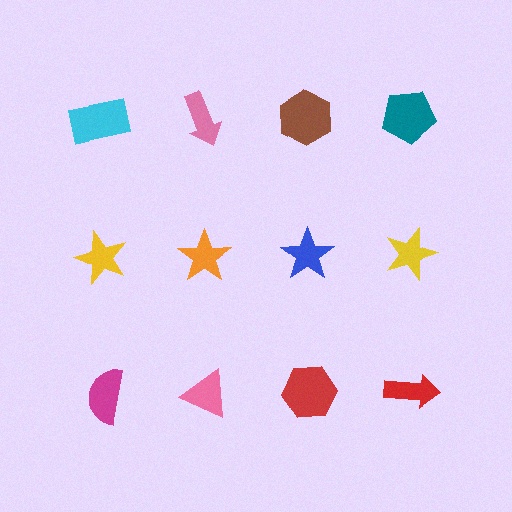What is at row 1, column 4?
A teal pentagon.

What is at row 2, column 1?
A yellow star.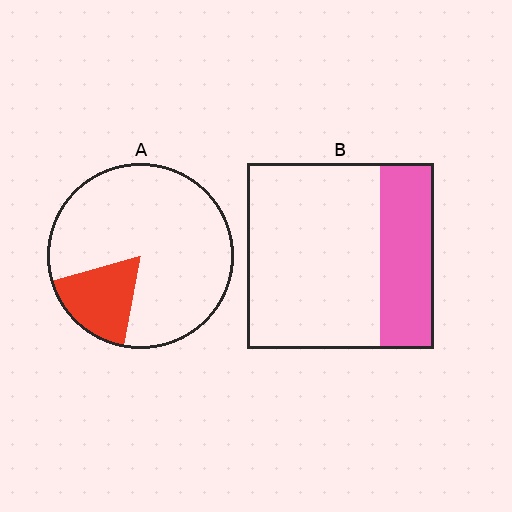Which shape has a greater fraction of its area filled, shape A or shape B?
Shape B.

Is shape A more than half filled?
No.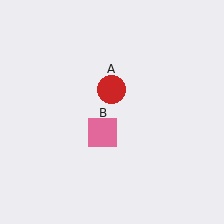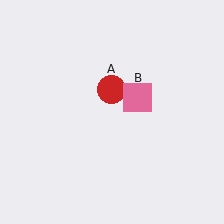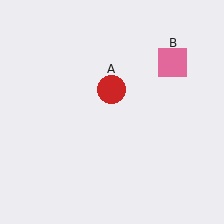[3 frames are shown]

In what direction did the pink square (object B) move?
The pink square (object B) moved up and to the right.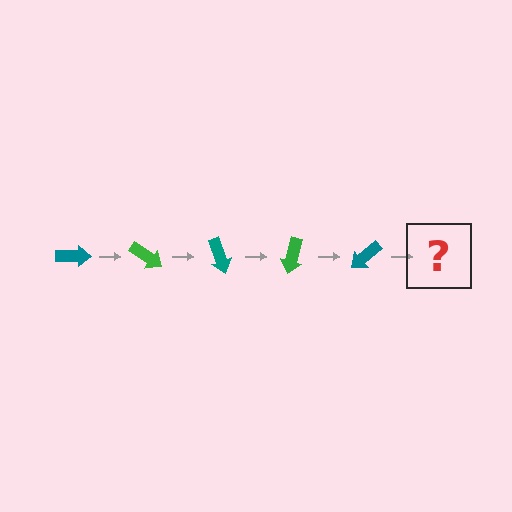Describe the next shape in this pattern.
It should be a green arrow, rotated 175 degrees from the start.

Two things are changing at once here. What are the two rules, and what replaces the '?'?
The two rules are that it rotates 35 degrees each step and the color cycles through teal and green. The '?' should be a green arrow, rotated 175 degrees from the start.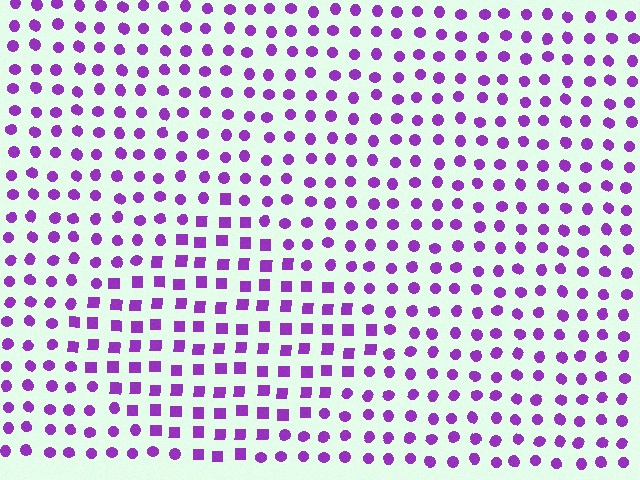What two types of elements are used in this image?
The image uses squares inside the diamond region and circles outside it.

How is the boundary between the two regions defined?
The boundary is defined by a change in element shape: squares inside vs. circles outside. All elements share the same color and spacing.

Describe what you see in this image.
The image is filled with small purple elements arranged in a uniform grid. A diamond-shaped region contains squares, while the surrounding area contains circles. The boundary is defined purely by the change in element shape.